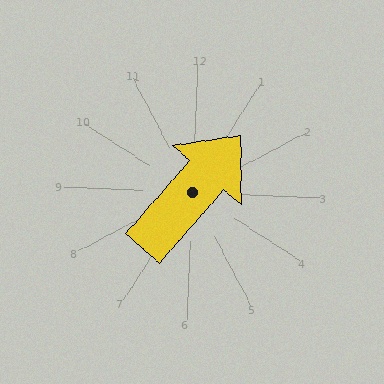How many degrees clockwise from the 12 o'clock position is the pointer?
Approximately 39 degrees.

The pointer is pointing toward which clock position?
Roughly 1 o'clock.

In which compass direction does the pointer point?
Northeast.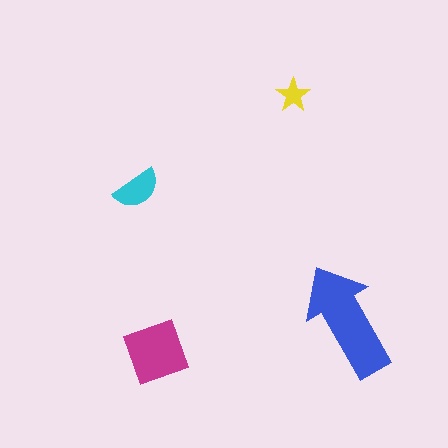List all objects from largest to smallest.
The blue arrow, the magenta diamond, the cyan semicircle, the yellow star.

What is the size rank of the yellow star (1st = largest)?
4th.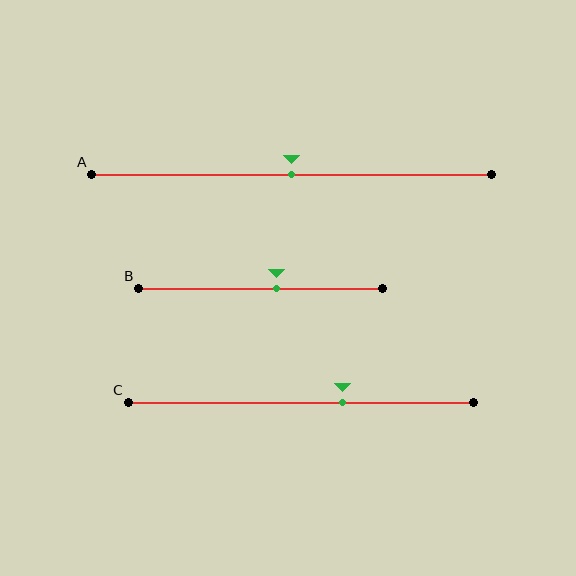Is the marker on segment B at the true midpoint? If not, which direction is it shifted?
No, the marker on segment B is shifted to the right by about 7% of the segment length.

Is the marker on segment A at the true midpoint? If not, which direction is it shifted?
Yes, the marker on segment A is at the true midpoint.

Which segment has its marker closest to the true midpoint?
Segment A has its marker closest to the true midpoint.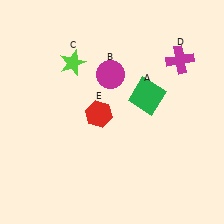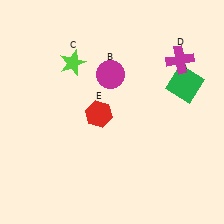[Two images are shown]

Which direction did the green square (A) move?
The green square (A) moved right.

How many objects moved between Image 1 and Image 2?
1 object moved between the two images.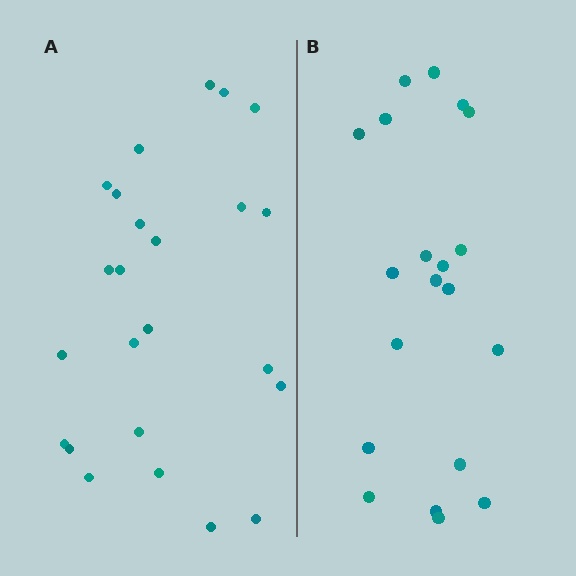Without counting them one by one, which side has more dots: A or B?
Region A (the left region) has more dots.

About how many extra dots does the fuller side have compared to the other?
Region A has about 4 more dots than region B.